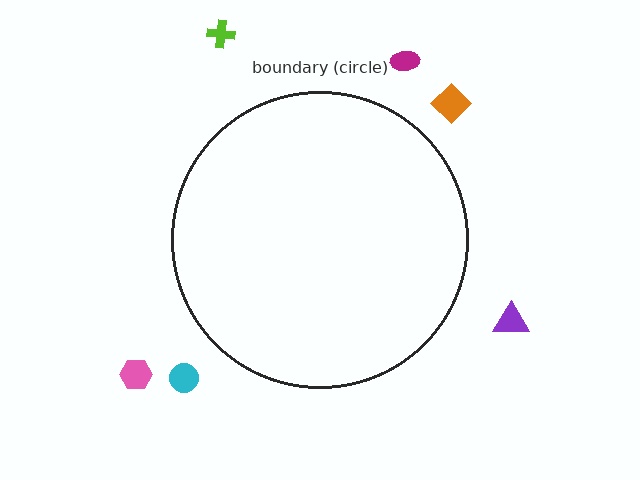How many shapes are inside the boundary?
0 inside, 6 outside.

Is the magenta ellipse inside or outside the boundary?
Outside.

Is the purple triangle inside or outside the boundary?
Outside.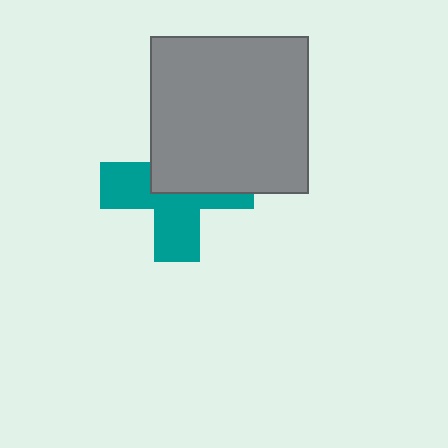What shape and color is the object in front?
The object in front is a gray square.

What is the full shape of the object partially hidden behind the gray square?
The partially hidden object is a teal cross.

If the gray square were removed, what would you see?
You would see the complete teal cross.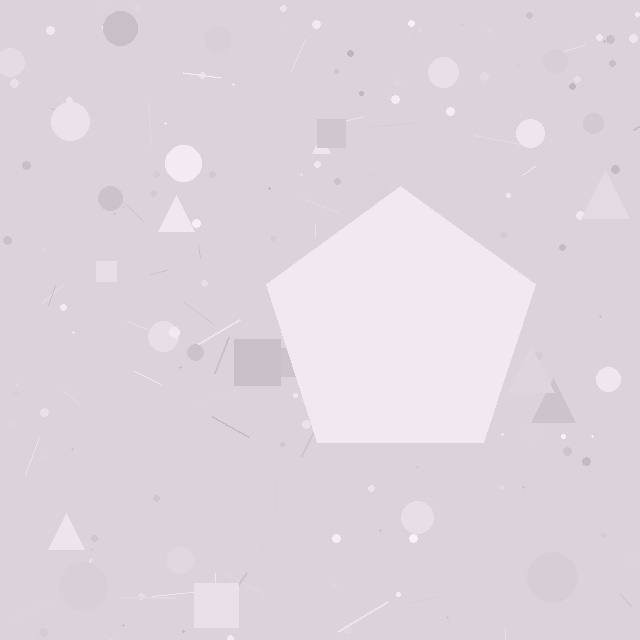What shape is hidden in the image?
A pentagon is hidden in the image.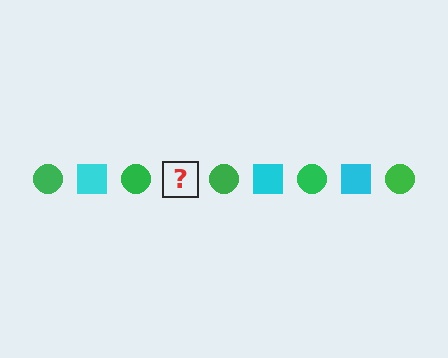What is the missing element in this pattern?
The missing element is a cyan square.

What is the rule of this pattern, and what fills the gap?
The rule is that the pattern alternates between green circle and cyan square. The gap should be filled with a cyan square.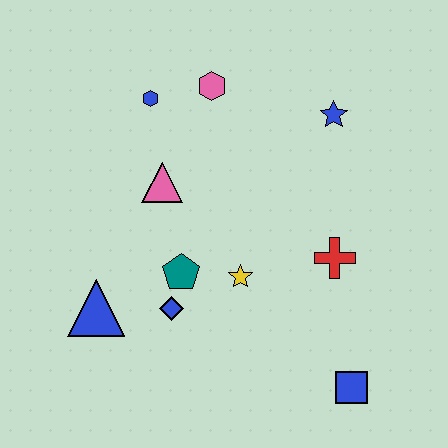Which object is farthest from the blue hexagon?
The blue square is farthest from the blue hexagon.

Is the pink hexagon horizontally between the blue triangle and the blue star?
Yes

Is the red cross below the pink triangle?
Yes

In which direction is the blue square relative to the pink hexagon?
The blue square is below the pink hexagon.